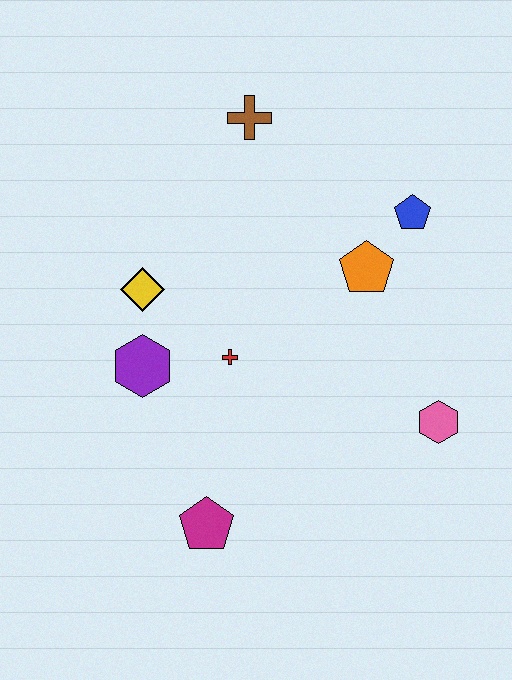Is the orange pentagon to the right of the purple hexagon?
Yes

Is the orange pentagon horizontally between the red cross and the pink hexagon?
Yes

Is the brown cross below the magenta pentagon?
No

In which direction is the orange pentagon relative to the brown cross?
The orange pentagon is below the brown cross.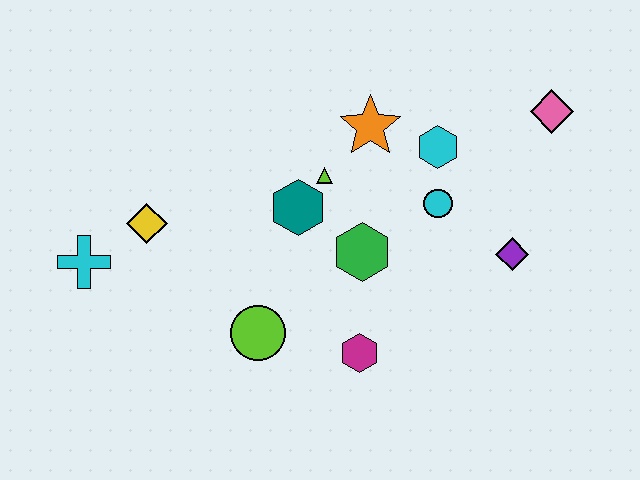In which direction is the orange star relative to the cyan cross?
The orange star is to the right of the cyan cross.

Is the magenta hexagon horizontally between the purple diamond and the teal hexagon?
Yes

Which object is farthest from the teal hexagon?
The pink diamond is farthest from the teal hexagon.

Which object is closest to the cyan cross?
The yellow diamond is closest to the cyan cross.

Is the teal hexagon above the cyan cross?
Yes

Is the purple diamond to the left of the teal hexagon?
No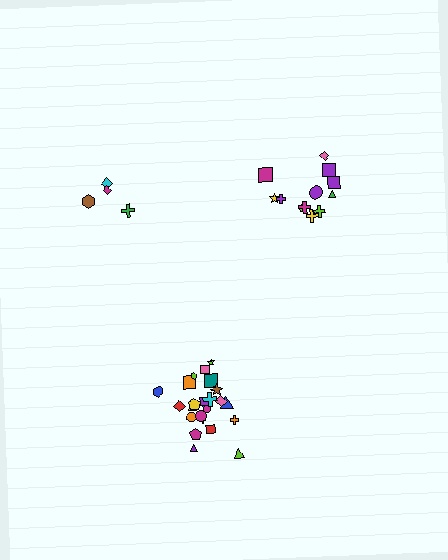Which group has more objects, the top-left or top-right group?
The top-right group.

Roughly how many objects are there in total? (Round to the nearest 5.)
Roughly 40 objects in total.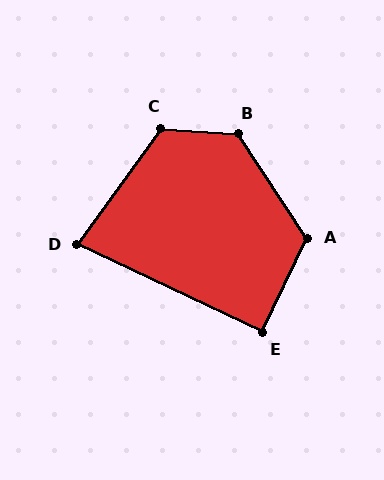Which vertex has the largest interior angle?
B, at approximately 128 degrees.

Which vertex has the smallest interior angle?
D, at approximately 79 degrees.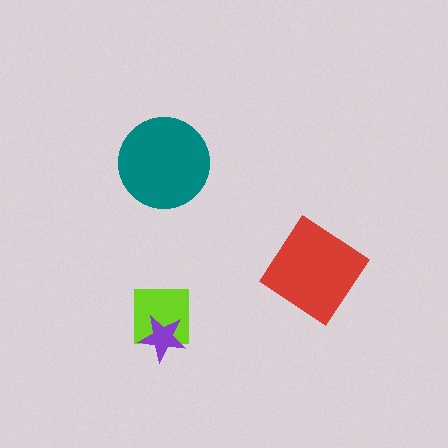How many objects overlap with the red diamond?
0 objects overlap with the red diamond.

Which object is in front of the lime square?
The purple star is in front of the lime square.